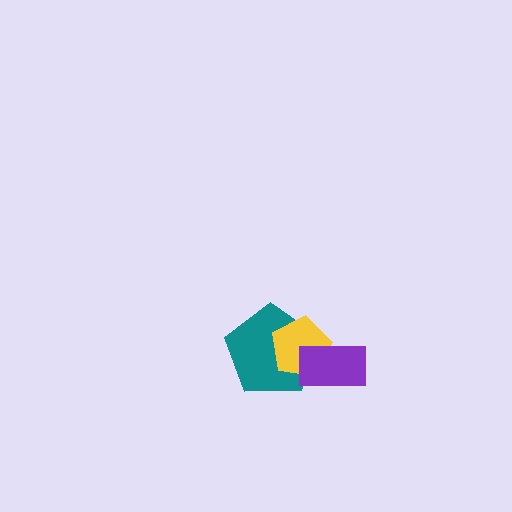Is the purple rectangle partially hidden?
No, no other shape covers it.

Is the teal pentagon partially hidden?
Yes, it is partially covered by another shape.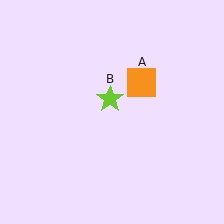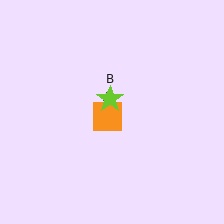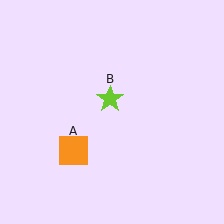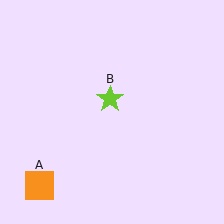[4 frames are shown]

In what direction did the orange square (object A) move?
The orange square (object A) moved down and to the left.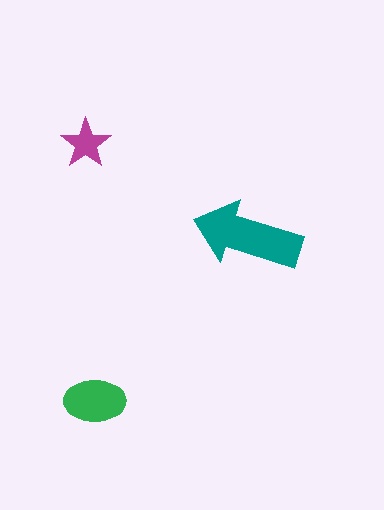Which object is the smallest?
The magenta star.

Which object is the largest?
The teal arrow.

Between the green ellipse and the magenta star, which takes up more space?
The green ellipse.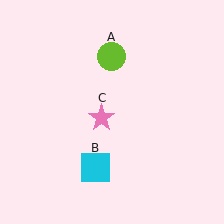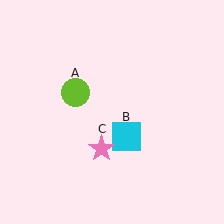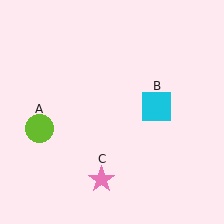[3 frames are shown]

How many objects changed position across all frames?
3 objects changed position: lime circle (object A), cyan square (object B), pink star (object C).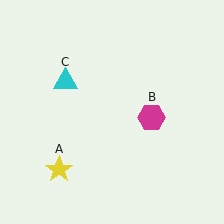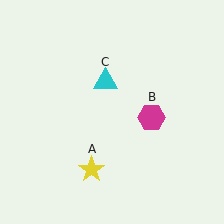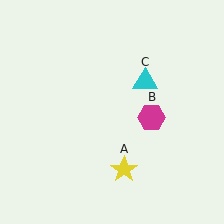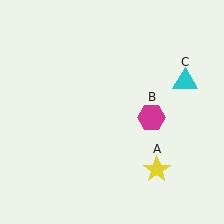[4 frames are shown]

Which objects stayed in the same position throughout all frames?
Magenta hexagon (object B) remained stationary.